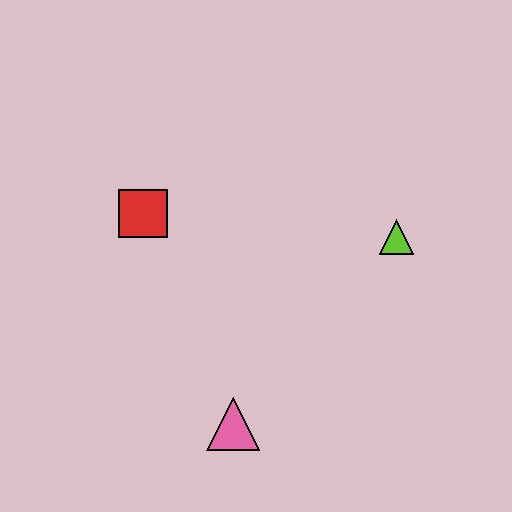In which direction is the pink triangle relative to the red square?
The pink triangle is below the red square.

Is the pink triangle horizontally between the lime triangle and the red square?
Yes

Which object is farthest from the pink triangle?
The lime triangle is farthest from the pink triangle.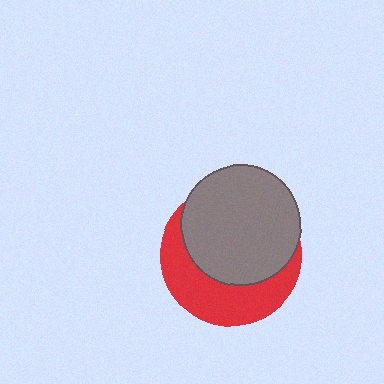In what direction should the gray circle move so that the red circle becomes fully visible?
The gray circle should move up. That is the shortest direction to clear the overlap and leave the red circle fully visible.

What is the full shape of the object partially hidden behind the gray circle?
The partially hidden object is a red circle.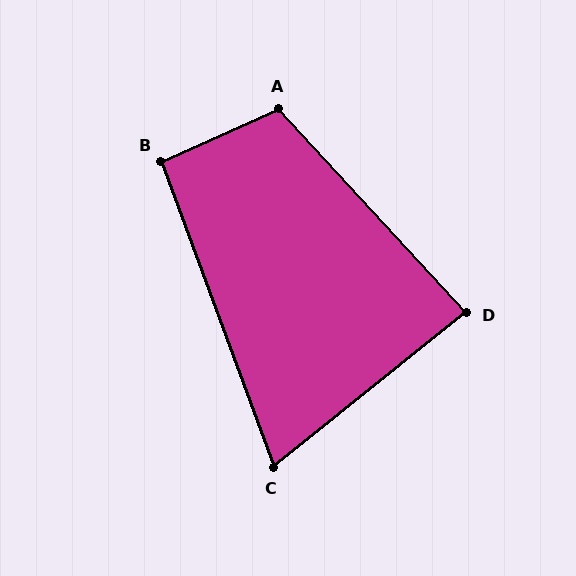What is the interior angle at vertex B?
Approximately 94 degrees (approximately right).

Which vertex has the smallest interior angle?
C, at approximately 72 degrees.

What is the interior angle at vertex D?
Approximately 86 degrees (approximately right).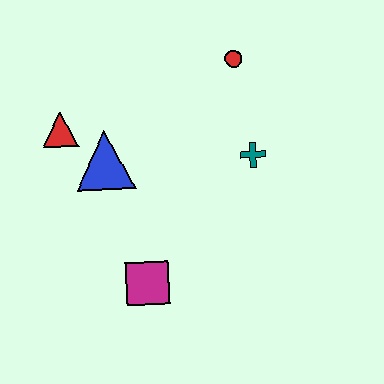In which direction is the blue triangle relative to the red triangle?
The blue triangle is to the right of the red triangle.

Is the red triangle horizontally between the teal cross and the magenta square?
No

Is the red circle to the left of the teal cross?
Yes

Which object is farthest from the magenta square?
The red circle is farthest from the magenta square.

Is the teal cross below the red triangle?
Yes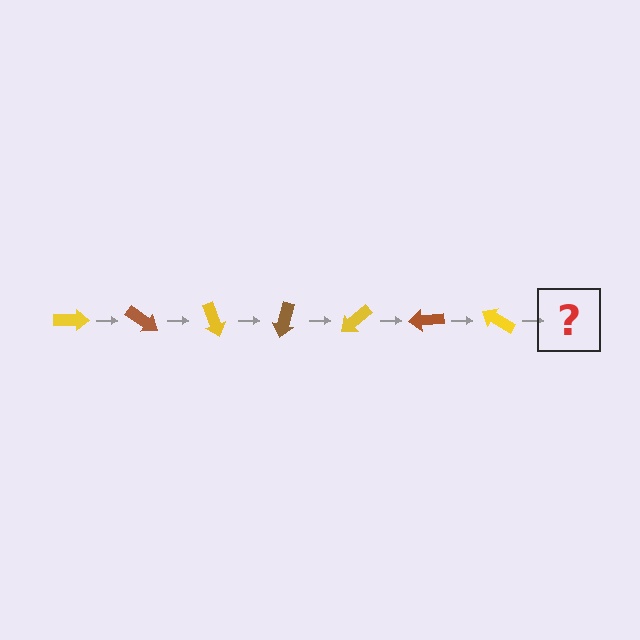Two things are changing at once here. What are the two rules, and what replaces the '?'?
The two rules are that it rotates 35 degrees each step and the color cycles through yellow and brown. The '?' should be a brown arrow, rotated 245 degrees from the start.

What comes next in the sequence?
The next element should be a brown arrow, rotated 245 degrees from the start.